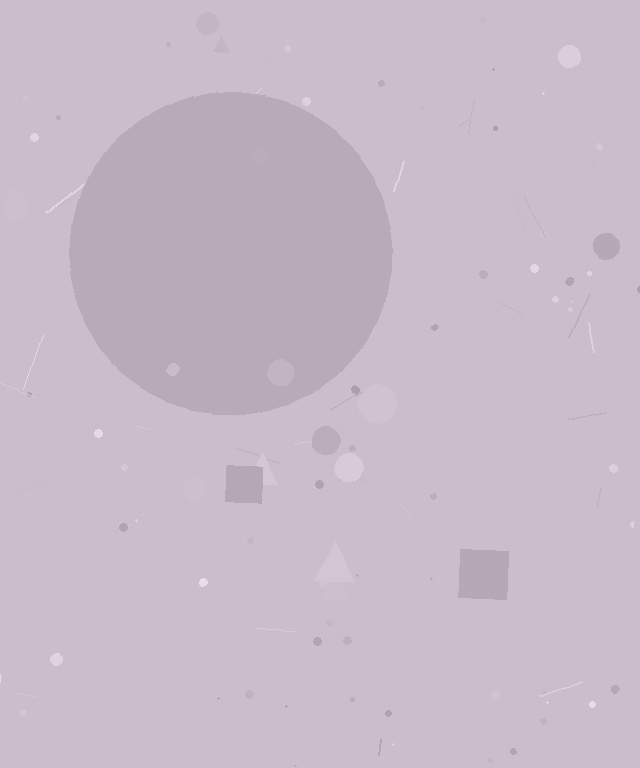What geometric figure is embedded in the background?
A circle is embedded in the background.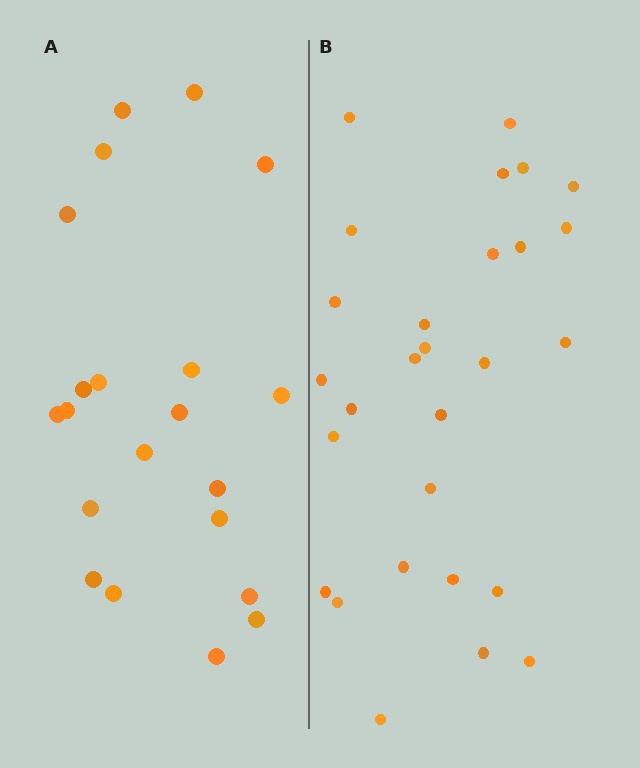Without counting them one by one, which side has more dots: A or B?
Region B (the right region) has more dots.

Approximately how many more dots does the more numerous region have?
Region B has roughly 8 or so more dots than region A.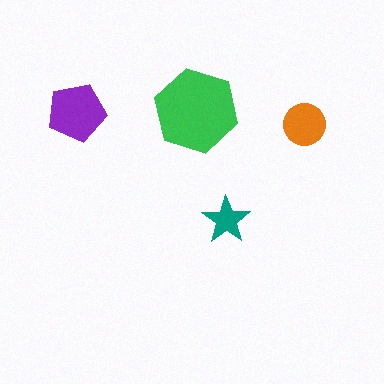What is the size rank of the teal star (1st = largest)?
4th.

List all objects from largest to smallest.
The green hexagon, the purple pentagon, the orange circle, the teal star.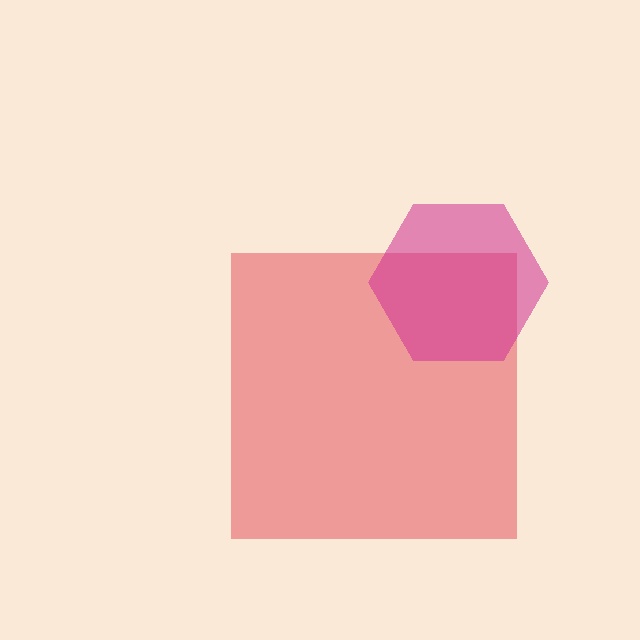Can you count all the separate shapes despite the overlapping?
Yes, there are 2 separate shapes.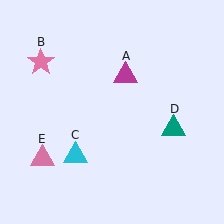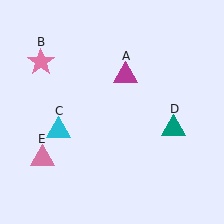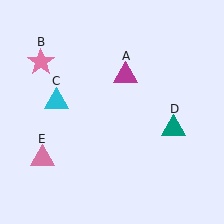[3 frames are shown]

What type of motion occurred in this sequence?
The cyan triangle (object C) rotated clockwise around the center of the scene.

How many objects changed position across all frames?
1 object changed position: cyan triangle (object C).